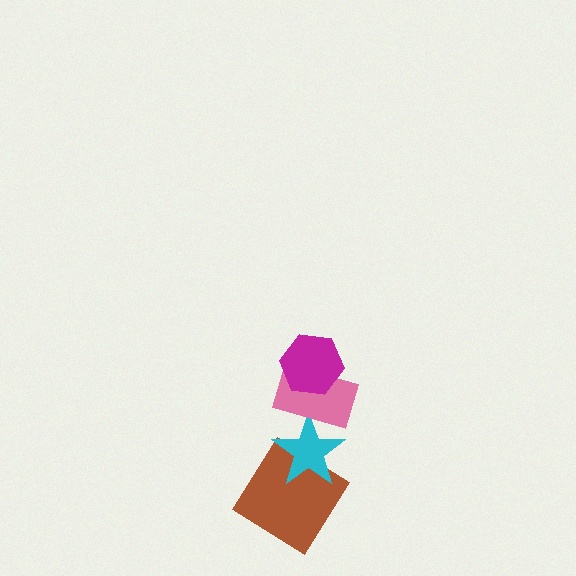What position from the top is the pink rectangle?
The pink rectangle is 2nd from the top.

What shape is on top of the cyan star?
The pink rectangle is on top of the cyan star.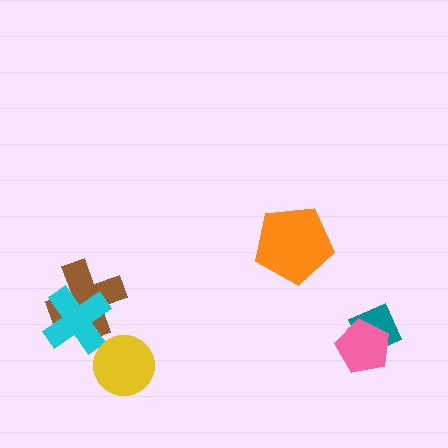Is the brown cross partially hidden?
Yes, it is partially covered by another shape.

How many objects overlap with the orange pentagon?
0 objects overlap with the orange pentagon.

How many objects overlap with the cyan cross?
1 object overlaps with the cyan cross.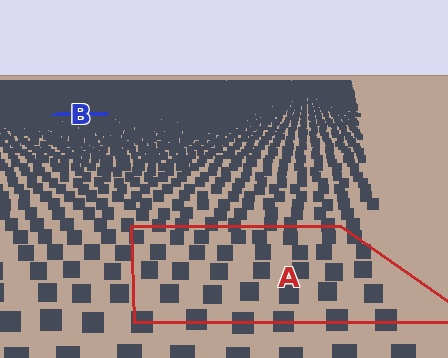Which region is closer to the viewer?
Region A is closer. The texture elements there are larger and more spread out.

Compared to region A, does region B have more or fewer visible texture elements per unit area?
Region B has more texture elements per unit area — they are packed more densely because it is farther away.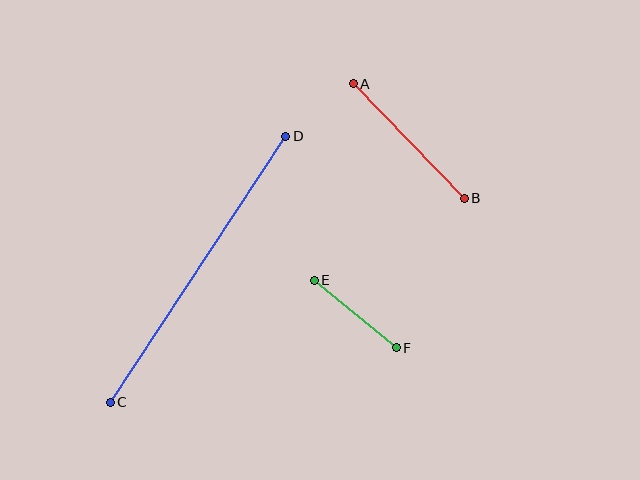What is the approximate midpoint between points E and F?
The midpoint is at approximately (355, 314) pixels.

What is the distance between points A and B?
The distance is approximately 159 pixels.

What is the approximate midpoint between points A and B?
The midpoint is at approximately (409, 141) pixels.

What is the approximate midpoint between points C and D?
The midpoint is at approximately (198, 269) pixels.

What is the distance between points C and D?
The distance is approximately 319 pixels.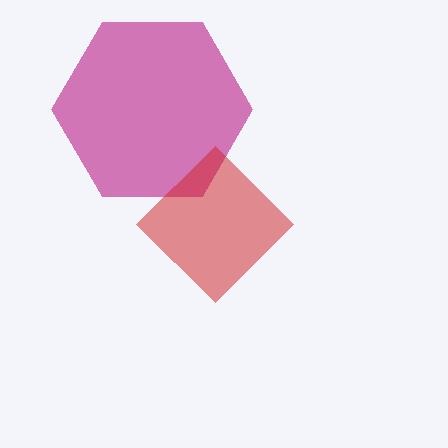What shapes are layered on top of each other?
The layered shapes are: a magenta hexagon, a red diamond.